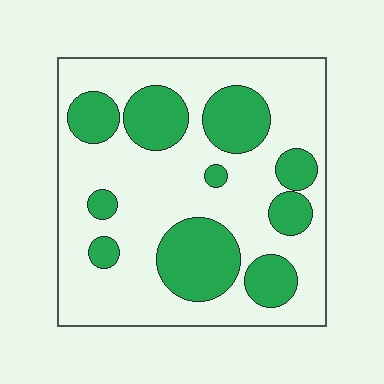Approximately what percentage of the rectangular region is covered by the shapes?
Approximately 30%.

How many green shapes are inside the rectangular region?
10.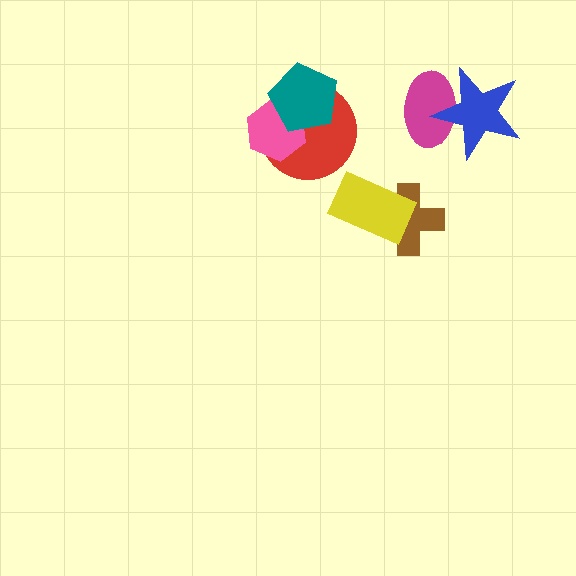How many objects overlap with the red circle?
2 objects overlap with the red circle.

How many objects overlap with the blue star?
1 object overlaps with the blue star.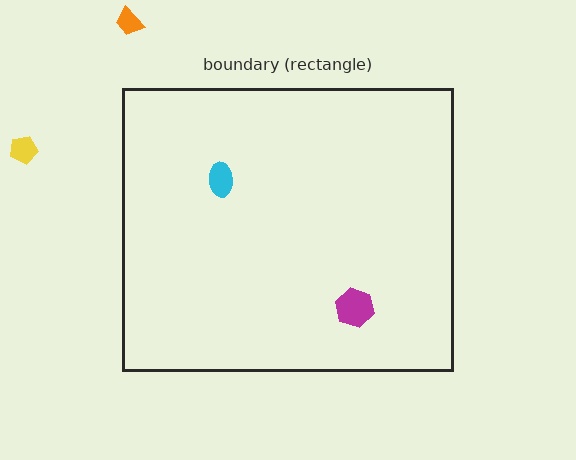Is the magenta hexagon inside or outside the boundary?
Inside.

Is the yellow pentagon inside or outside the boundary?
Outside.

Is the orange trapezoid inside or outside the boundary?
Outside.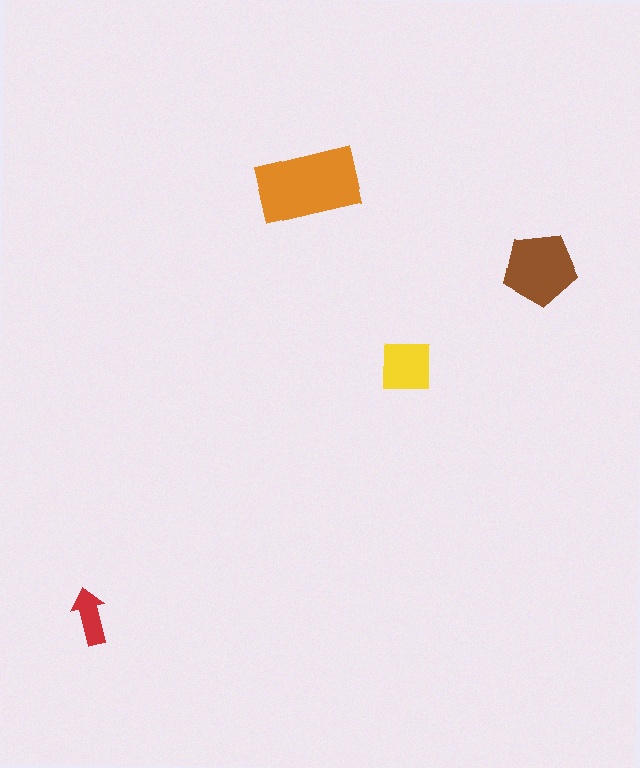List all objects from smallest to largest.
The red arrow, the yellow square, the brown pentagon, the orange rectangle.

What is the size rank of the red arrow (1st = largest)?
4th.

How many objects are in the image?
There are 4 objects in the image.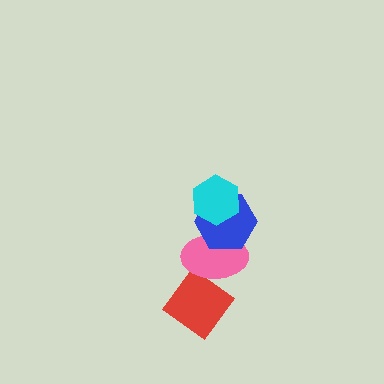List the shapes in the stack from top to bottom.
From top to bottom: the cyan hexagon, the blue hexagon, the pink ellipse, the red diamond.